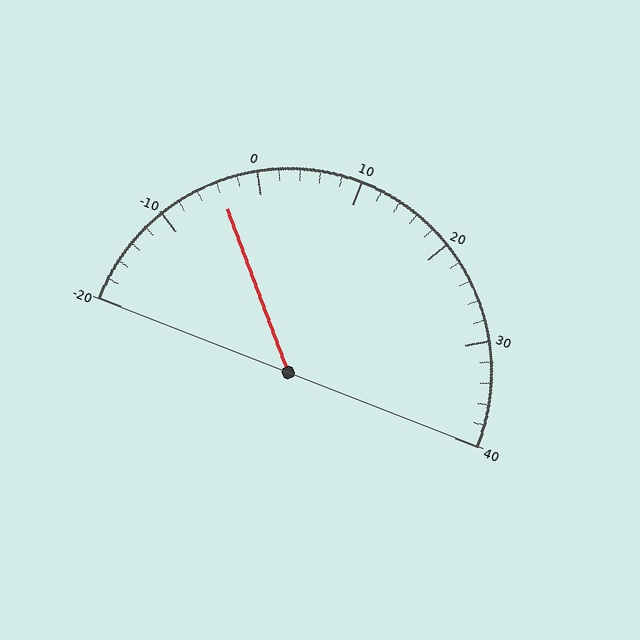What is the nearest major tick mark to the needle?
The nearest major tick mark is 0.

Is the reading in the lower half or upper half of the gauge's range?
The reading is in the lower half of the range (-20 to 40).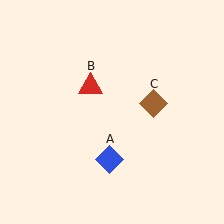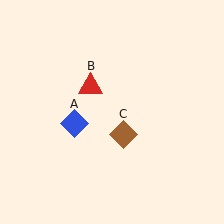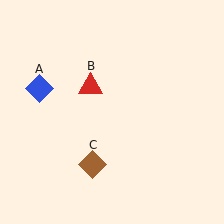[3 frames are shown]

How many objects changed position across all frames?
2 objects changed position: blue diamond (object A), brown diamond (object C).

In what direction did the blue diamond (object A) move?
The blue diamond (object A) moved up and to the left.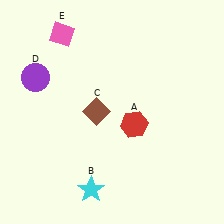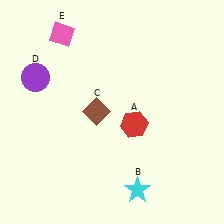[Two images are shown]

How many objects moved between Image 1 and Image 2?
1 object moved between the two images.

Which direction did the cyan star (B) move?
The cyan star (B) moved right.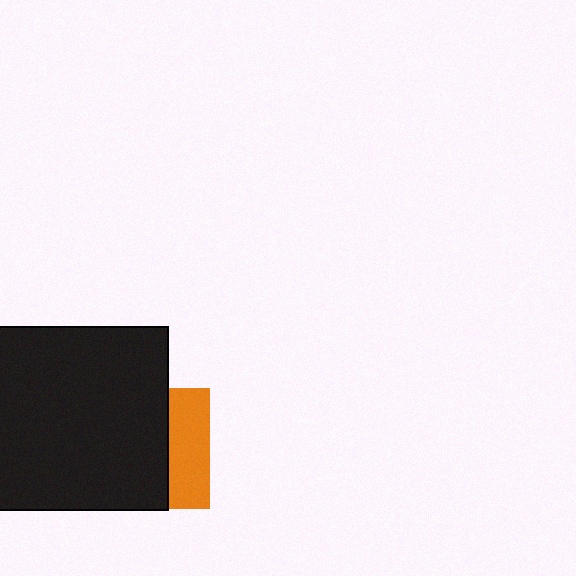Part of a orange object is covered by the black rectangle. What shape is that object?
It is a square.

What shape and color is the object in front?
The object in front is a black rectangle.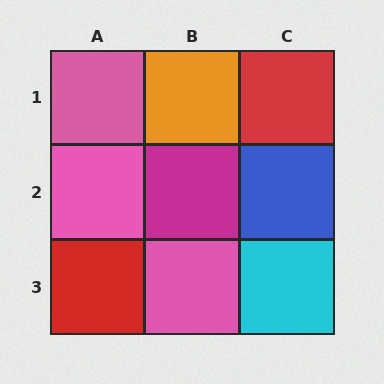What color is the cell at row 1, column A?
Pink.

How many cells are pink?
3 cells are pink.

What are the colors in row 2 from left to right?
Pink, magenta, blue.